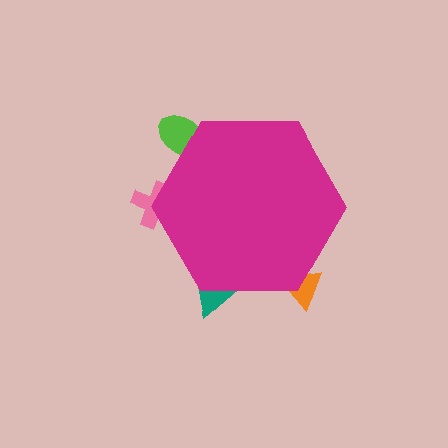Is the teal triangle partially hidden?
Yes, the teal triangle is partially hidden behind the magenta hexagon.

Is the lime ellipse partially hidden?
Yes, the lime ellipse is partially hidden behind the magenta hexagon.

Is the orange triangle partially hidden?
Yes, the orange triangle is partially hidden behind the magenta hexagon.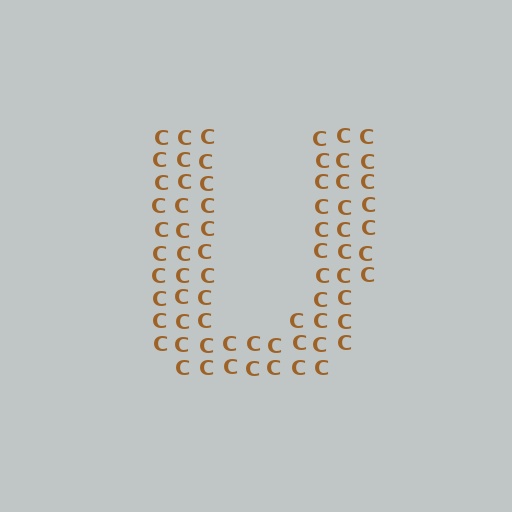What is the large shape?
The large shape is the letter U.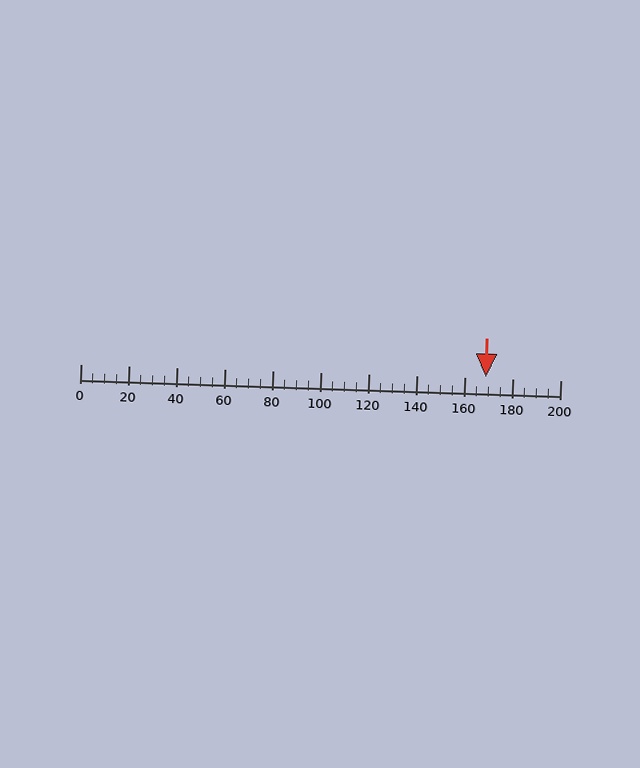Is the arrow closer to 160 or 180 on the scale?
The arrow is closer to 160.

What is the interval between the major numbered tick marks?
The major tick marks are spaced 20 units apart.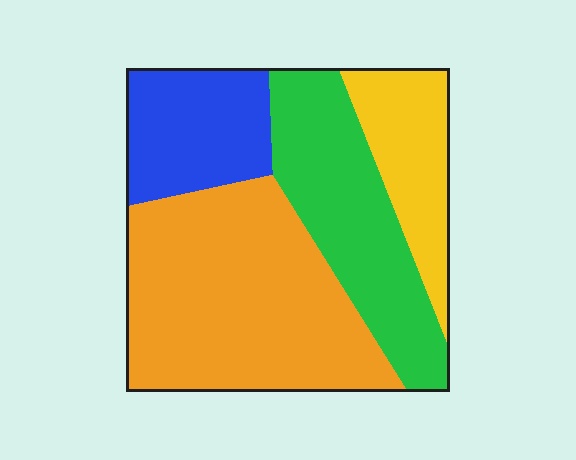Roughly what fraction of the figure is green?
Green takes up about one quarter (1/4) of the figure.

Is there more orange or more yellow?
Orange.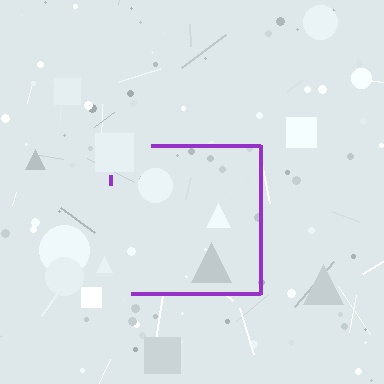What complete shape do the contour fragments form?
The contour fragments form a square.